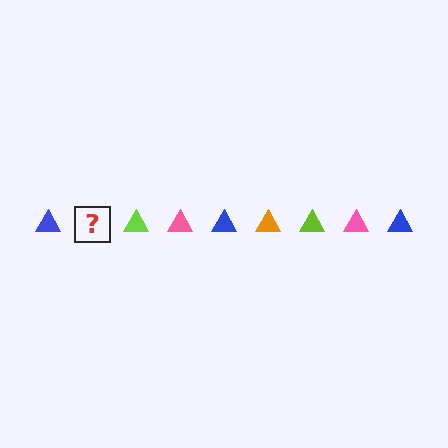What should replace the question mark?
The question mark should be replaced with an orange triangle.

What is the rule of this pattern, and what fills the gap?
The rule is that the pattern cycles through blue, orange, lime, pink triangles. The gap should be filled with an orange triangle.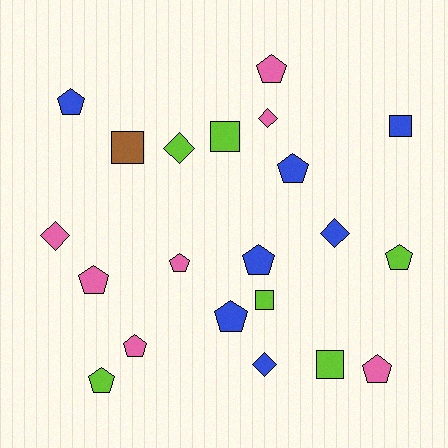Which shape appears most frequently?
Pentagon, with 11 objects.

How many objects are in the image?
There are 21 objects.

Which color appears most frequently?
Blue, with 7 objects.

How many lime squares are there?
There are 3 lime squares.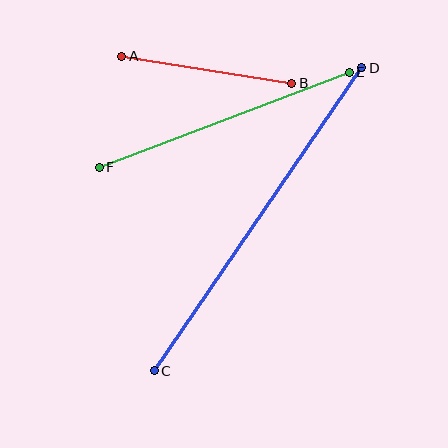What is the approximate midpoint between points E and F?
The midpoint is at approximately (224, 120) pixels.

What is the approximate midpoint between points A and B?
The midpoint is at approximately (207, 70) pixels.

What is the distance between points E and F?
The distance is approximately 267 pixels.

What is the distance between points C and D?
The distance is approximately 368 pixels.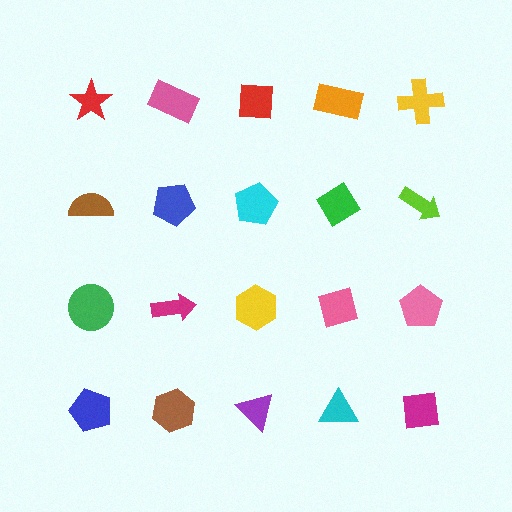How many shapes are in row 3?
5 shapes.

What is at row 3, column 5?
A pink pentagon.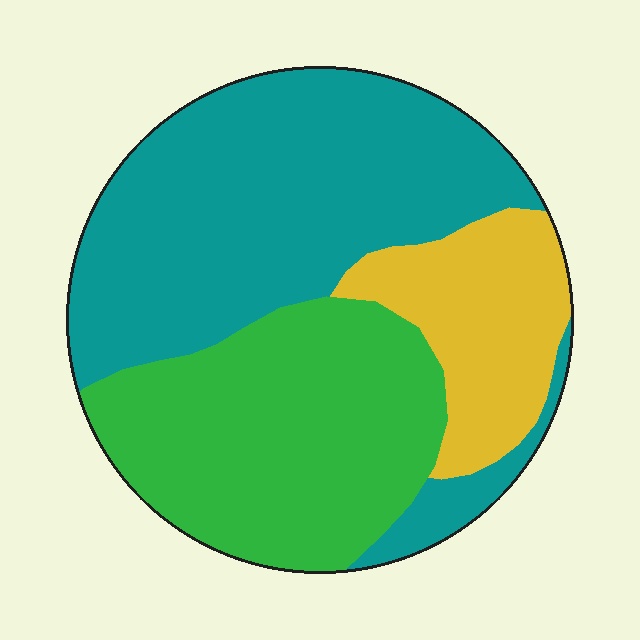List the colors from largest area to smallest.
From largest to smallest: teal, green, yellow.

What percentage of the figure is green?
Green takes up about one third (1/3) of the figure.